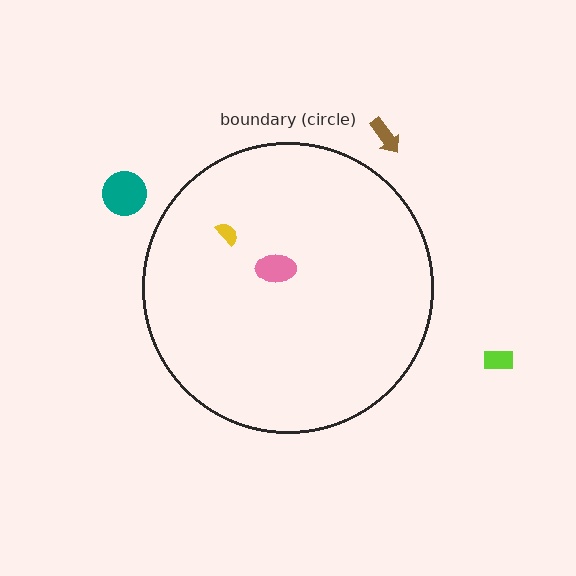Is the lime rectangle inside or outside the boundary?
Outside.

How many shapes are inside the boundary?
2 inside, 3 outside.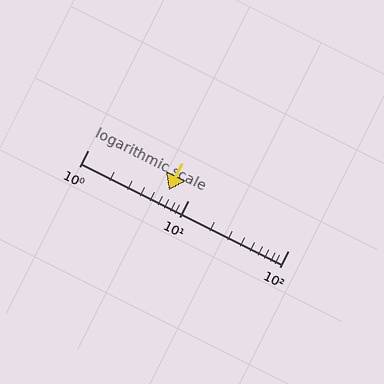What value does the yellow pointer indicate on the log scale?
The pointer indicates approximately 6.4.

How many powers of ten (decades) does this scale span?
The scale spans 2 decades, from 1 to 100.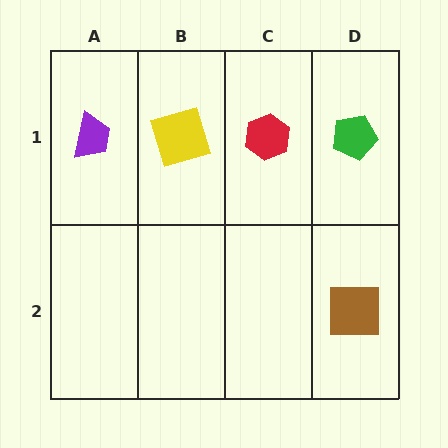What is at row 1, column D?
A green pentagon.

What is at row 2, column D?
A brown square.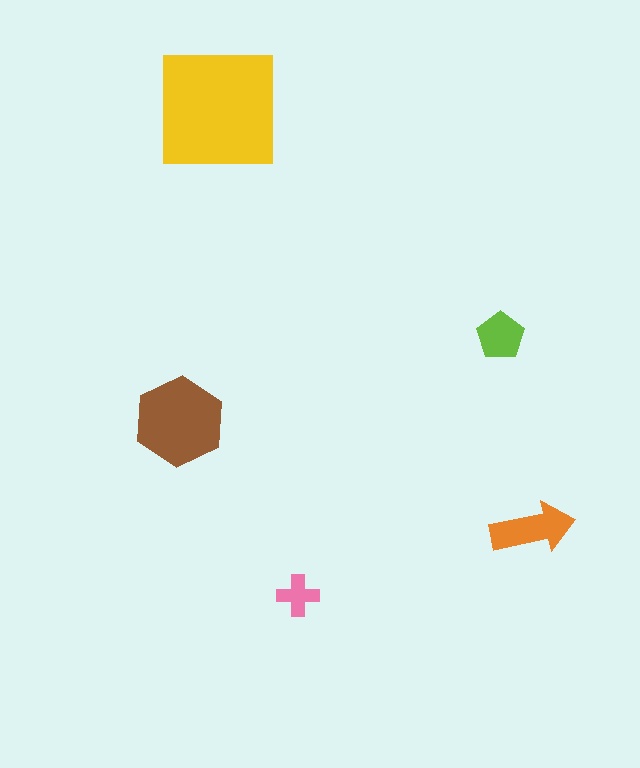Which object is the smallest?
The pink cross.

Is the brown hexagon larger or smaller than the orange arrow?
Larger.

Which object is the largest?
The yellow square.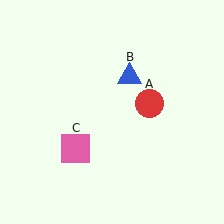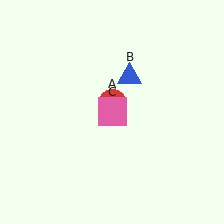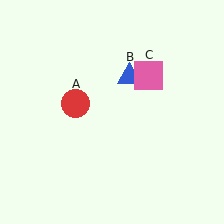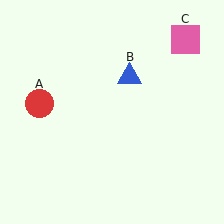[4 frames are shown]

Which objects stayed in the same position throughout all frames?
Blue triangle (object B) remained stationary.